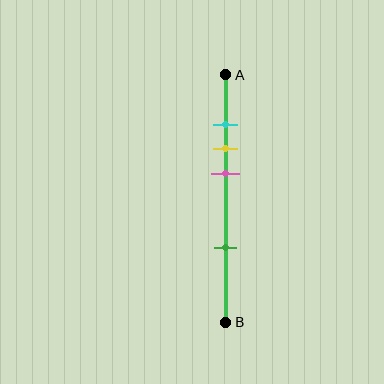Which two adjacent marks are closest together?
The cyan and yellow marks are the closest adjacent pair.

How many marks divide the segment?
There are 4 marks dividing the segment.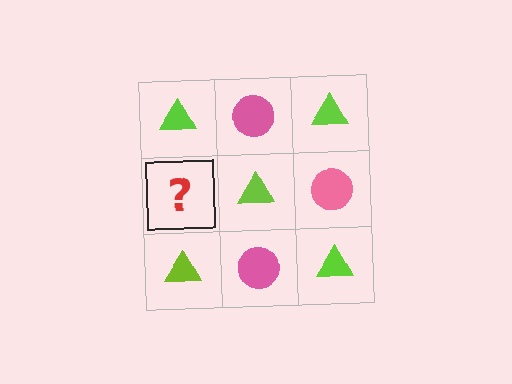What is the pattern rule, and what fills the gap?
The rule is that it alternates lime triangle and pink circle in a checkerboard pattern. The gap should be filled with a pink circle.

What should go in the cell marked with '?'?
The missing cell should contain a pink circle.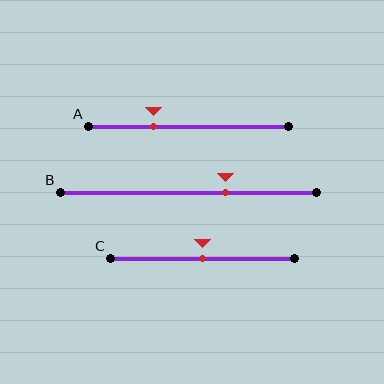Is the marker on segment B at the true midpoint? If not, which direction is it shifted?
No, the marker on segment B is shifted to the right by about 14% of the segment length.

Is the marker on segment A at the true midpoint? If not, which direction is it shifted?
No, the marker on segment A is shifted to the left by about 18% of the segment length.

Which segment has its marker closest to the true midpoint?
Segment C has its marker closest to the true midpoint.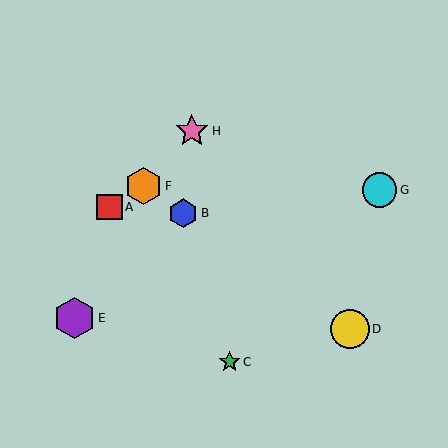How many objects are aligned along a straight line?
3 objects (B, D, F) are aligned along a straight line.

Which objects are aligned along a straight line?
Objects B, D, F are aligned along a straight line.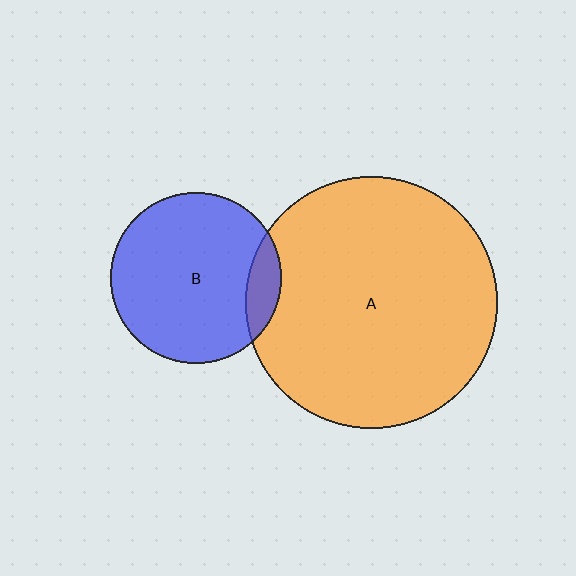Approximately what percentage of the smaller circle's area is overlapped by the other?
Approximately 10%.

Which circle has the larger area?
Circle A (orange).